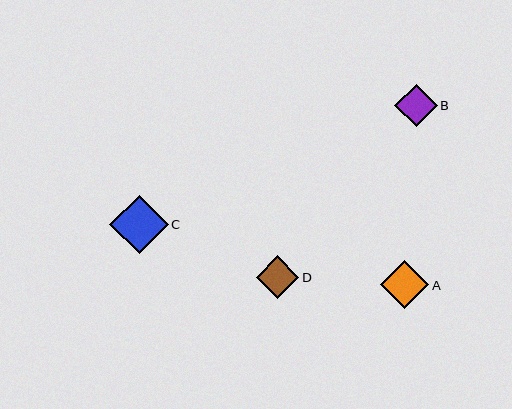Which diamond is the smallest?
Diamond B is the smallest with a size of approximately 42 pixels.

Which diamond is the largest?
Diamond C is the largest with a size of approximately 58 pixels.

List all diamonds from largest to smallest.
From largest to smallest: C, A, D, B.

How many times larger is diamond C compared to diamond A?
Diamond C is approximately 1.2 times the size of diamond A.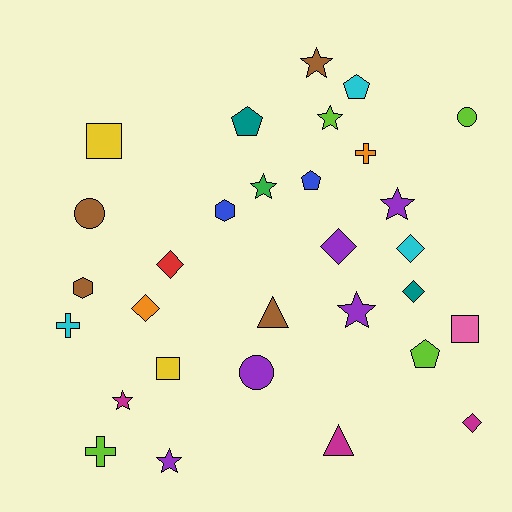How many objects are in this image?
There are 30 objects.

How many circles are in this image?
There are 3 circles.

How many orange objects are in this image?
There are 2 orange objects.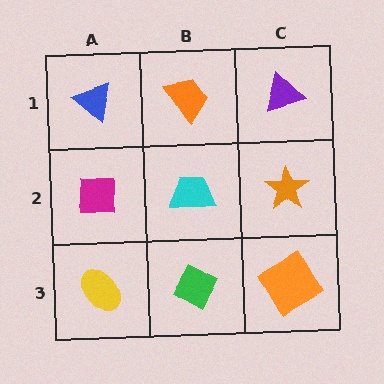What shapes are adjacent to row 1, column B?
A cyan trapezoid (row 2, column B), a blue triangle (row 1, column A), a purple triangle (row 1, column C).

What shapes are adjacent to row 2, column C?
A purple triangle (row 1, column C), an orange diamond (row 3, column C), a cyan trapezoid (row 2, column B).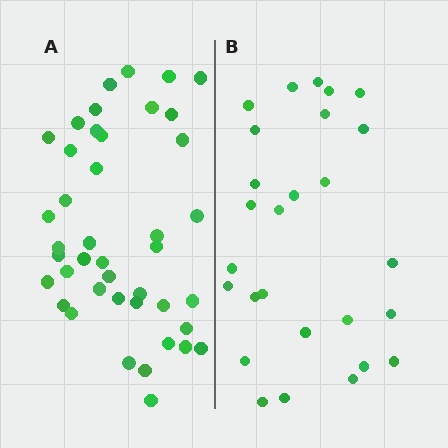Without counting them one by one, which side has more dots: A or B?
Region A (the left region) has more dots.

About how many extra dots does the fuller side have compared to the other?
Region A has approximately 15 more dots than region B.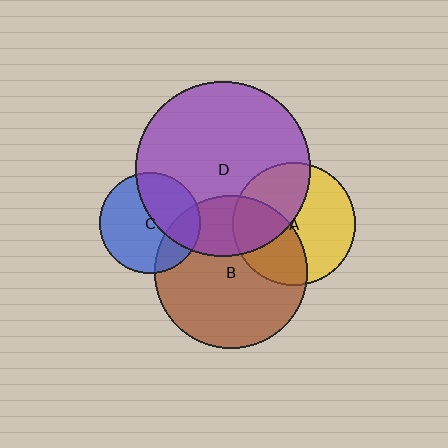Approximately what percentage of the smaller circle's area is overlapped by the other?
Approximately 25%.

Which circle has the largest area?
Circle D (purple).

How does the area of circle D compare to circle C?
Approximately 3.0 times.